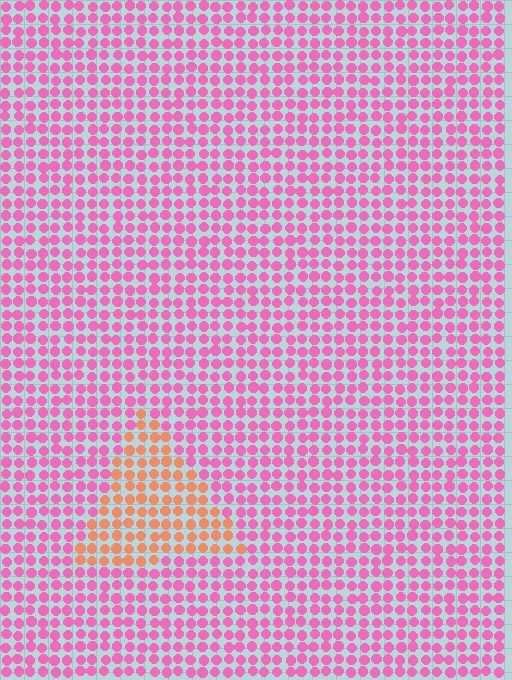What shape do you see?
I see a triangle.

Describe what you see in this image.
The image is filled with small pink elements in a uniform arrangement. A triangle-shaped region is visible where the elements are tinted to a slightly different hue, forming a subtle color boundary.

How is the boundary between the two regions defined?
The boundary is defined purely by a slight shift in hue (about 52 degrees). Spacing, size, and orientation are identical on both sides.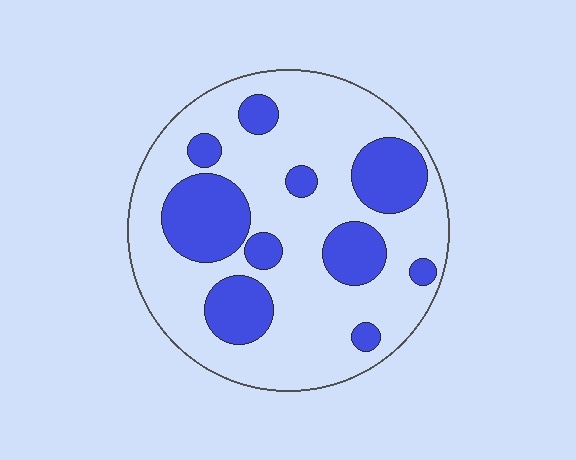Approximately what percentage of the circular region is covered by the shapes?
Approximately 30%.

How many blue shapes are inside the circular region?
10.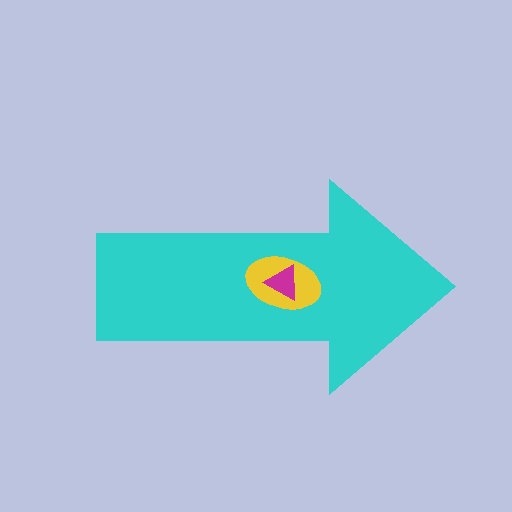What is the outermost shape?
The cyan arrow.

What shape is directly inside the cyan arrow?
The yellow ellipse.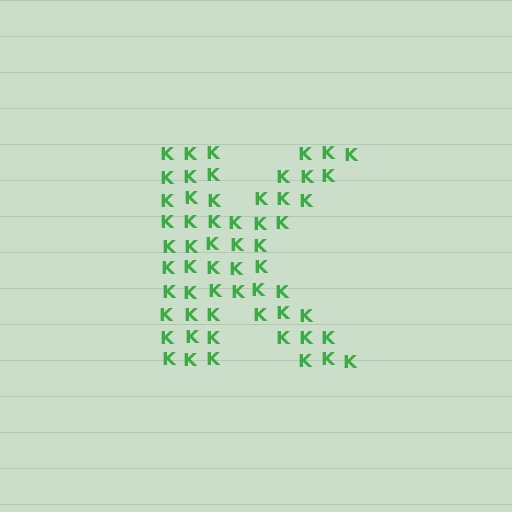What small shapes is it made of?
It is made of small letter K's.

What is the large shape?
The large shape is the letter K.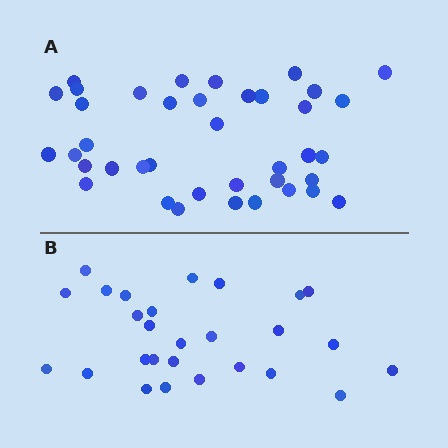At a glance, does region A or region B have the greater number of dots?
Region A (the top region) has more dots.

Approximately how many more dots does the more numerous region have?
Region A has roughly 12 or so more dots than region B.